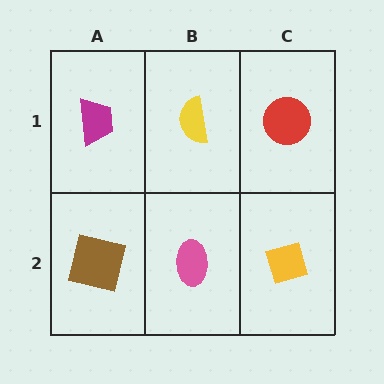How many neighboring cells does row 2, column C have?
2.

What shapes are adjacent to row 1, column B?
A pink ellipse (row 2, column B), a magenta trapezoid (row 1, column A), a red circle (row 1, column C).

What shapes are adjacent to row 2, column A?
A magenta trapezoid (row 1, column A), a pink ellipse (row 2, column B).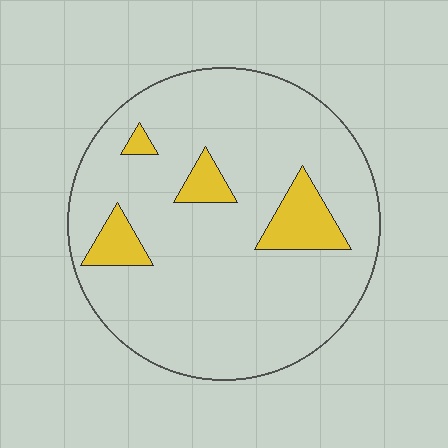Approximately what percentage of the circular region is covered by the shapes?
Approximately 10%.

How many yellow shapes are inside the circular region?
4.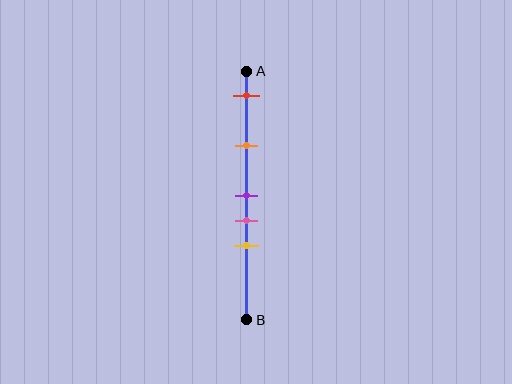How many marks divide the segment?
There are 5 marks dividing the segment.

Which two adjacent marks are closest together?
The purple and pink marks are the closest adjacent pair.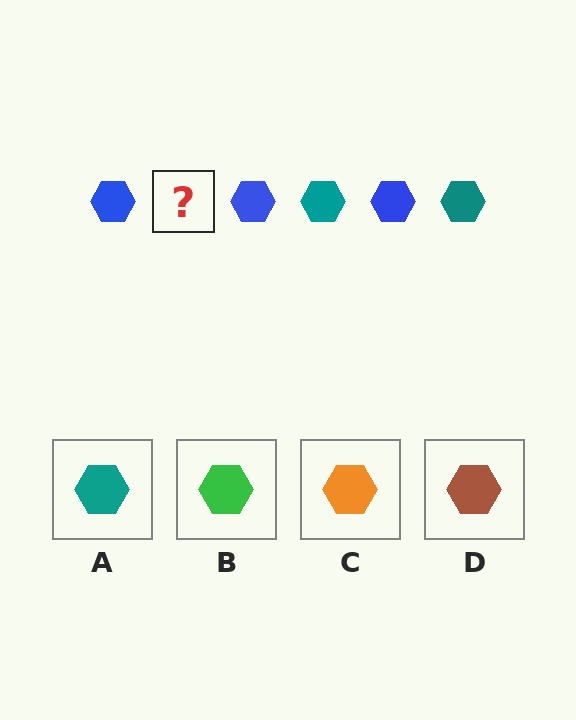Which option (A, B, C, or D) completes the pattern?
A.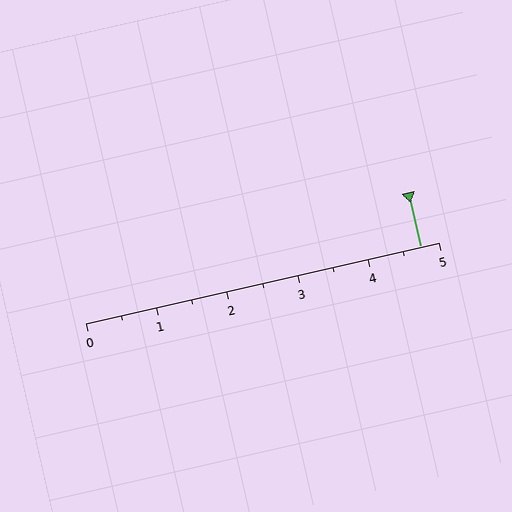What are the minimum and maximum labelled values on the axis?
The axis runs from 0 to 5.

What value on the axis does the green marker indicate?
The marker indicates approximately 4.8.